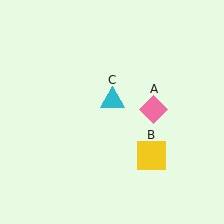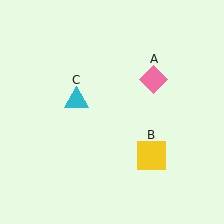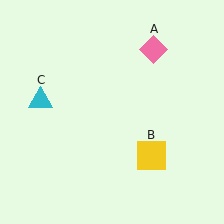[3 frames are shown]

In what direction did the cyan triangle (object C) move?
The cyan triangle (object C) moved left.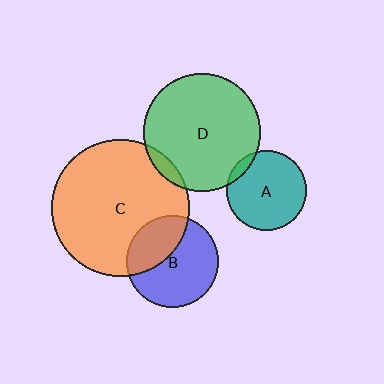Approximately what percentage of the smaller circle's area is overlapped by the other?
Approximately 35%.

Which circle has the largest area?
Circle C (orange).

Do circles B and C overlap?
Yes.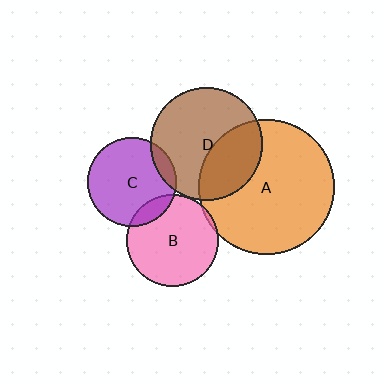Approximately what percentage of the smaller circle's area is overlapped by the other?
Approximately 5%.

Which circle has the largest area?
Circle A (orange).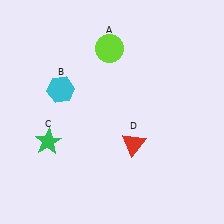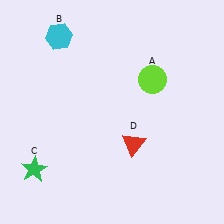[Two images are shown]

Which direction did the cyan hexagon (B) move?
The cyan hexagon (B) moved up.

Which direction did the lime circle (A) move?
The lime circle (A) moved right.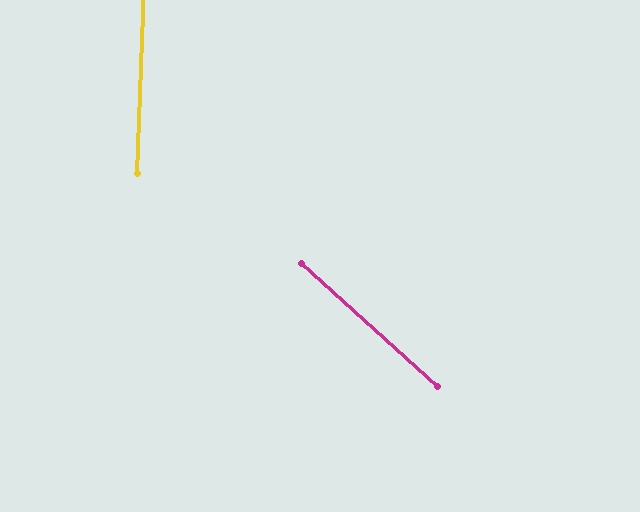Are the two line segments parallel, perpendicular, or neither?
Neither parallel nor perpendicular — they differ by about 50°.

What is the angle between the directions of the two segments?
Approximately 50 degrees.